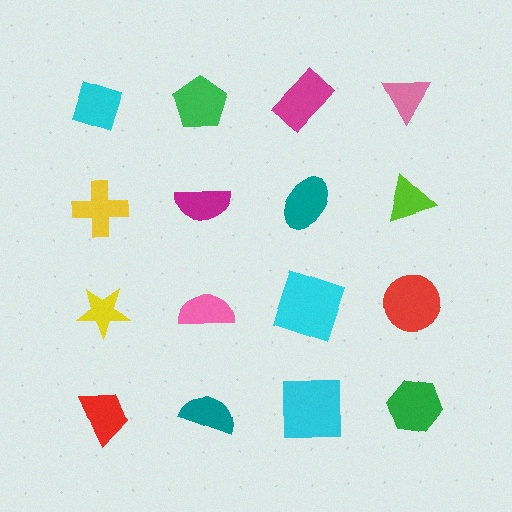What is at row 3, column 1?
A yellow star.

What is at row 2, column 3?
A teal ellipse.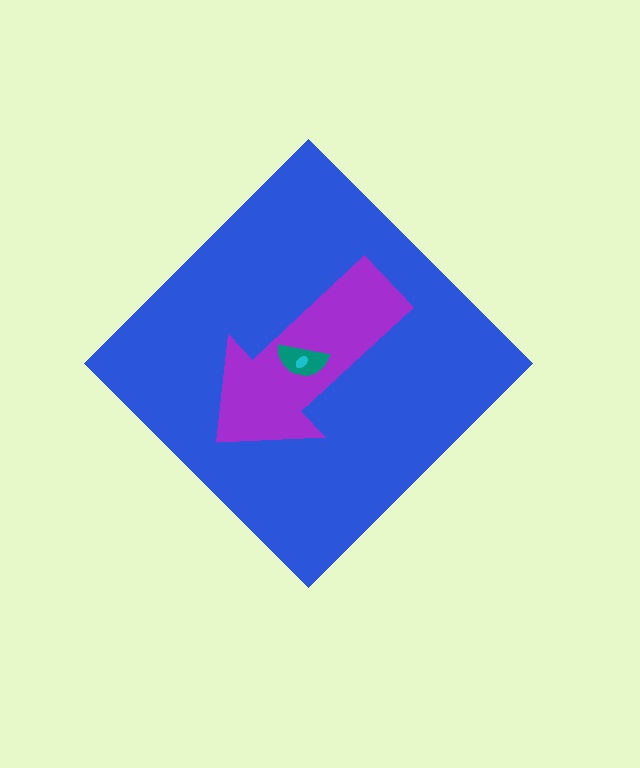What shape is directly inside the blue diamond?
The purple arrow.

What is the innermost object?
The cyan ellipse.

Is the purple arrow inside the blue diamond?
Yes.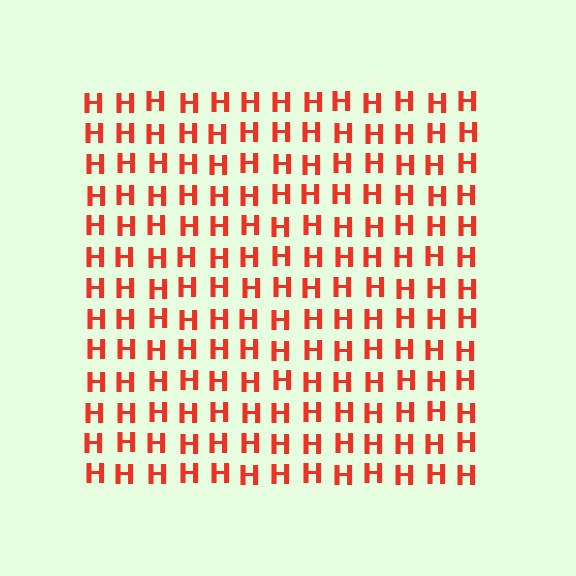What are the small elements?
The small elements are letter H's.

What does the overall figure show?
The overall figure shows a square.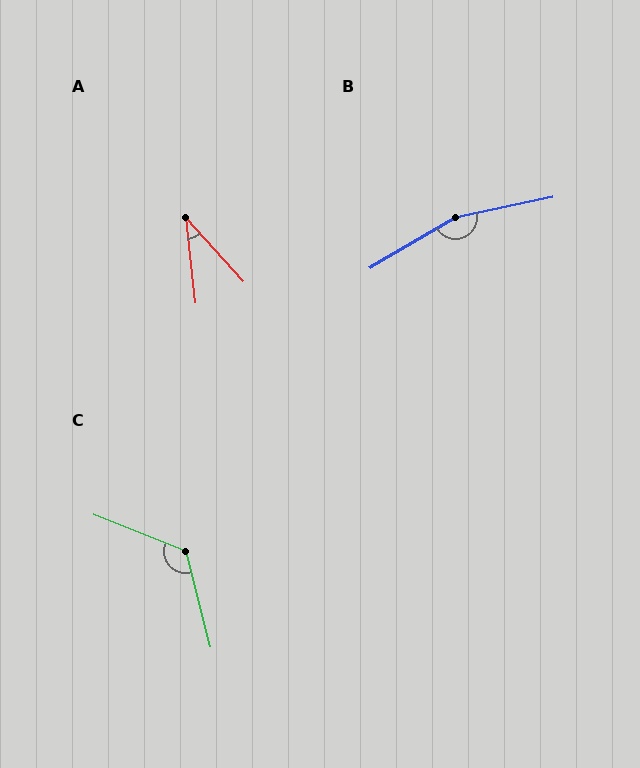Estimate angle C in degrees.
Approximately 126 degrees.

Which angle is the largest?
B, at approximately 161 degrees.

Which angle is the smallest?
A, at approximately 36 degrees.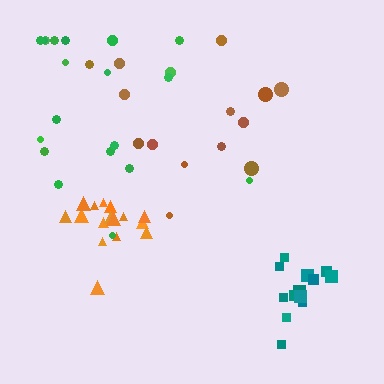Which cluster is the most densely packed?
Orange.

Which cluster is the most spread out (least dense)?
Brown.